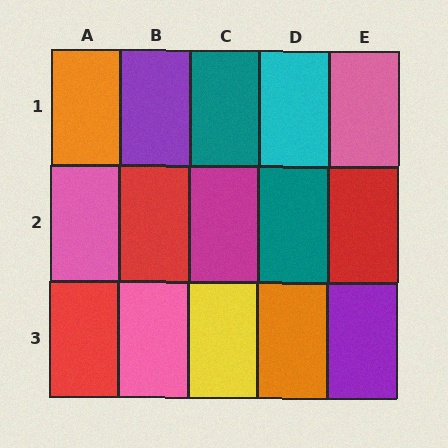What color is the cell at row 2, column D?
Teal.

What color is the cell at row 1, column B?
Purple.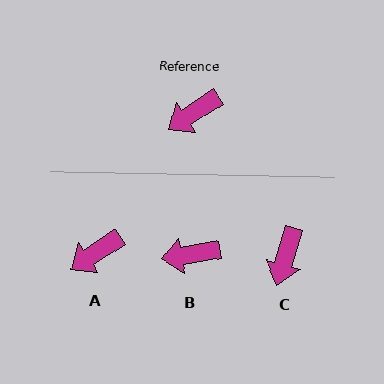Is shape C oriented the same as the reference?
No, it is off by about 40 degrees.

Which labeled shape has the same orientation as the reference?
A.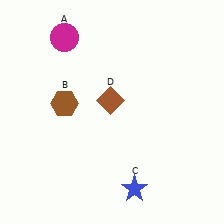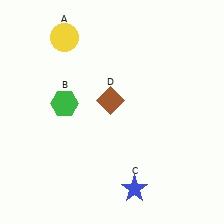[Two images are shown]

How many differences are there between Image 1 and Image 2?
There are 2 differences between the two images.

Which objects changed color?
A changed from magenta to yellow. B changed from brown to green.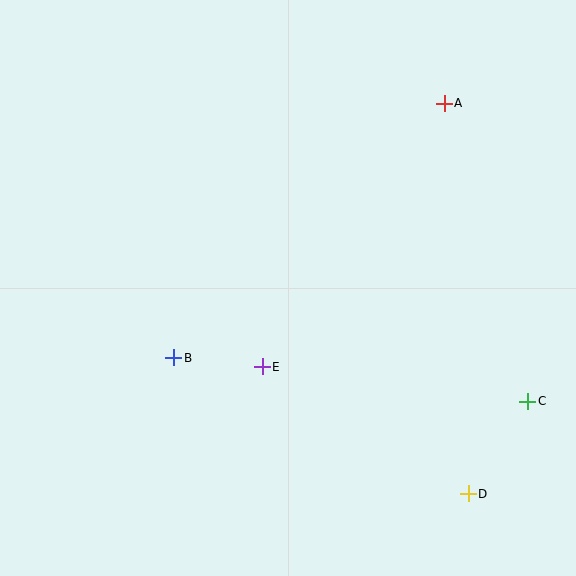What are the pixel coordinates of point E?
Point E is at (262, 367).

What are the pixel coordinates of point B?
Point B is at (174, 358).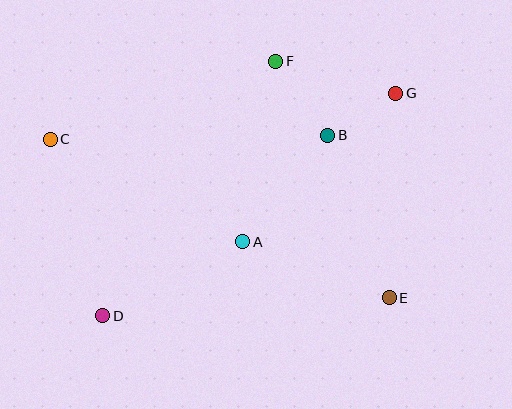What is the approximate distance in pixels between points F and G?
The distance between F and G is approximately 125 pixels.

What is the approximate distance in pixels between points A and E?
The distance between A and E is approximately 157 pixels.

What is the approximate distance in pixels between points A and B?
The distance between A and B is approximately 137 pixels.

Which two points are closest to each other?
Points B and G are closest to each other.